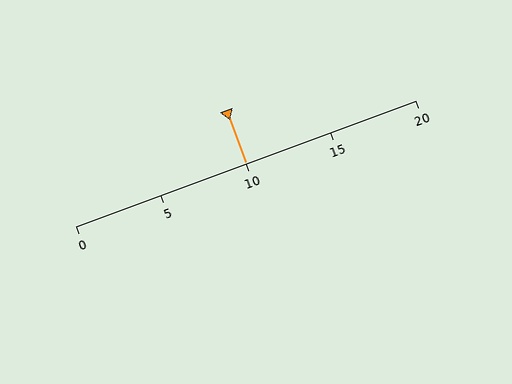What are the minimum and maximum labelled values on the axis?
The axis runs from 0 to 20.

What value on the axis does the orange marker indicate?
The marker indicates approximately 10.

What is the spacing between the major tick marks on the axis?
The major ticks are spaced 5 apart.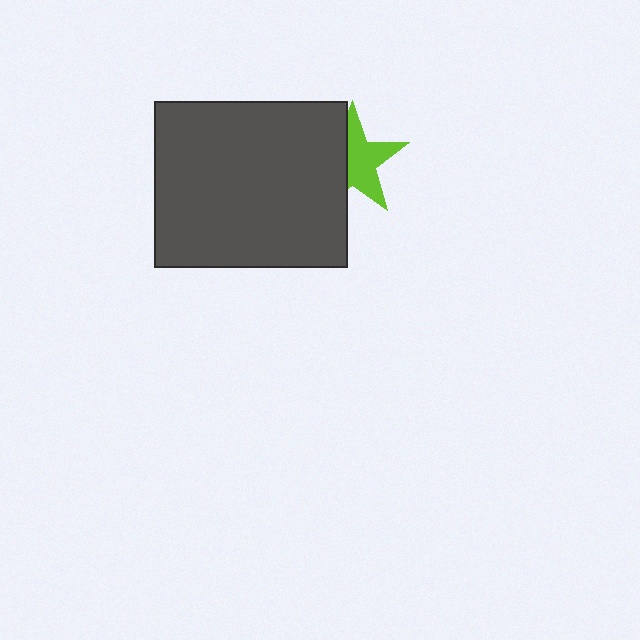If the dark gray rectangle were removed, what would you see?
You would see the complete lime star.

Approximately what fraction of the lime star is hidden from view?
Roughly 41% of the lime star is hidden behind the dark gray rectangle.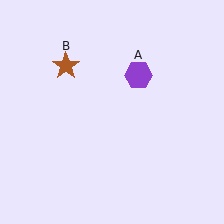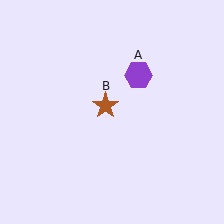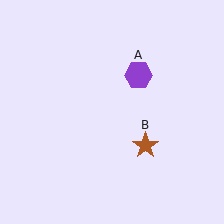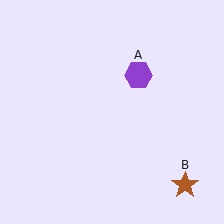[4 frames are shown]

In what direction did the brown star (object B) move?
The brown star (object B) moved down and to the right.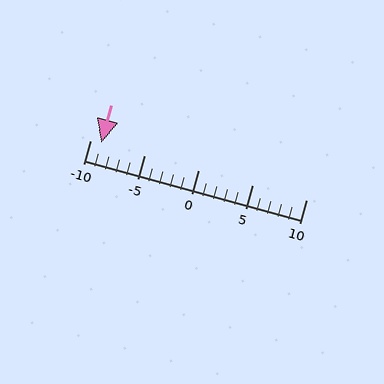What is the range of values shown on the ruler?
The ruler shows values from -10 to 10.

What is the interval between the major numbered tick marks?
The major tick marks are spaced 5 units apart.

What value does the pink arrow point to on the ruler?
The pink arrow points to approximately -9.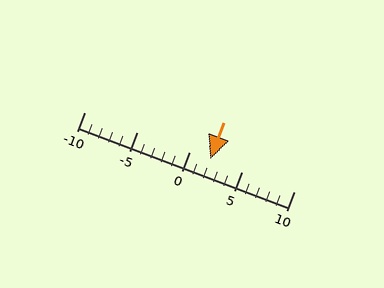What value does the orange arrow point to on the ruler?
The orange arrow points to approximately 2.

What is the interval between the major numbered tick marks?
The major tick marks are spaced 5 units apart.